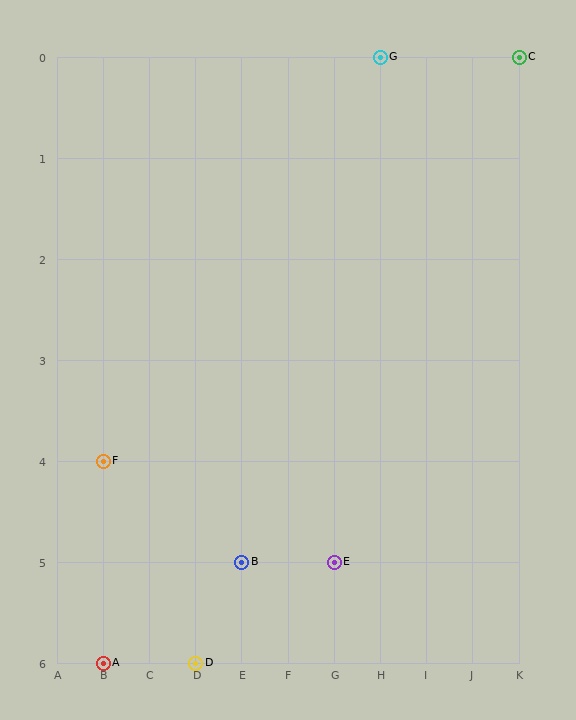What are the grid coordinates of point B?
Point B is at grid coordinates (E, 5).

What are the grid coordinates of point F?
Point F is at grid coordinates (B, 4).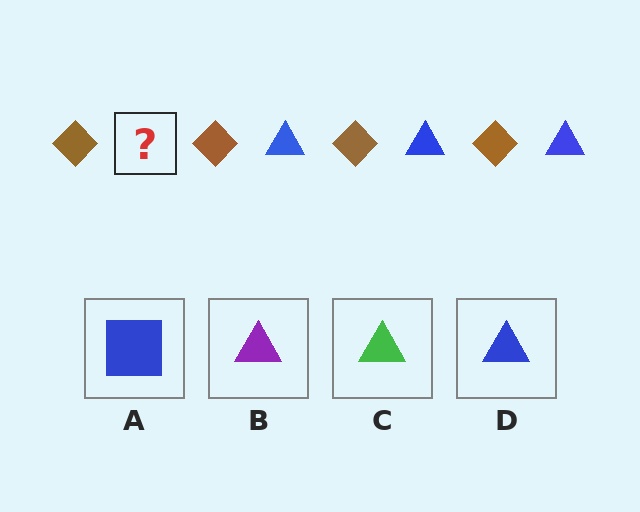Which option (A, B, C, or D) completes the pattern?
D.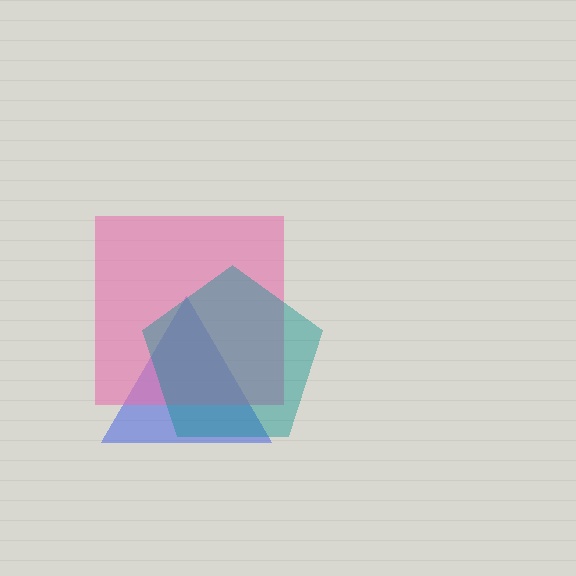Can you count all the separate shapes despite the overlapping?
Yes, there are 3 separate shapes.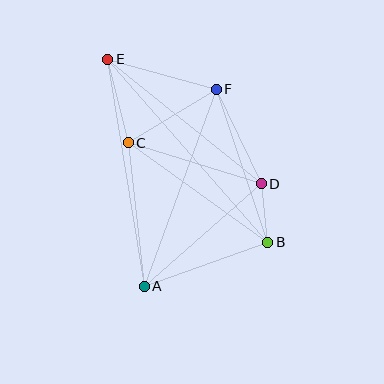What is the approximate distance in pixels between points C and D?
The distance between C and D is approximately 139 pixels.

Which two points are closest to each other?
Points B and D are closest to each other.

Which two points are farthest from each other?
Points B and E are farthest from each other.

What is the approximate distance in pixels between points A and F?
The distance between A and F is approximately 210 pixels.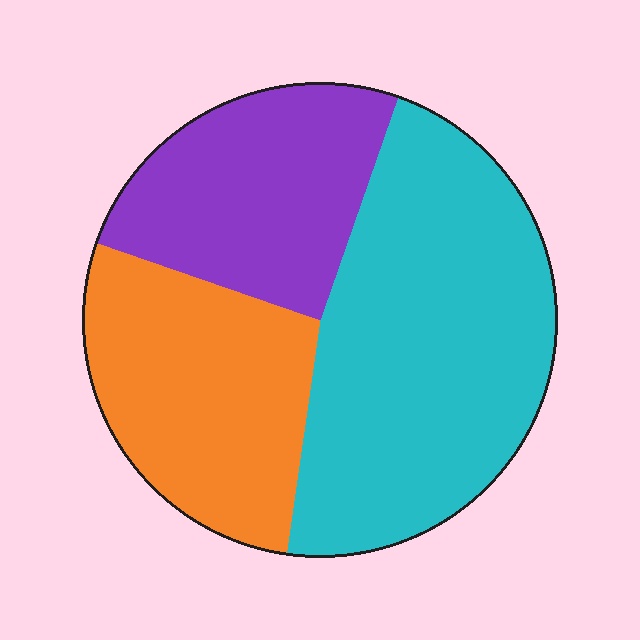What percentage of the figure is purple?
Purple takes up about one quarter (1/4) of the figure.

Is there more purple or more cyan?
Cyan.